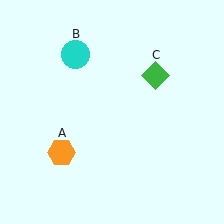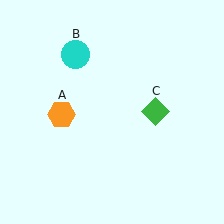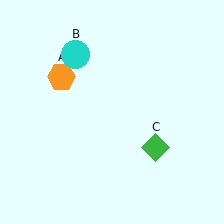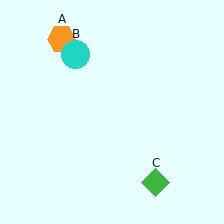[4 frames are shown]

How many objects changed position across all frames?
2 objects changed position: orange hexagon (object A), green diamond (object C).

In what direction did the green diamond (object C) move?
The green diamond (object C) moved down.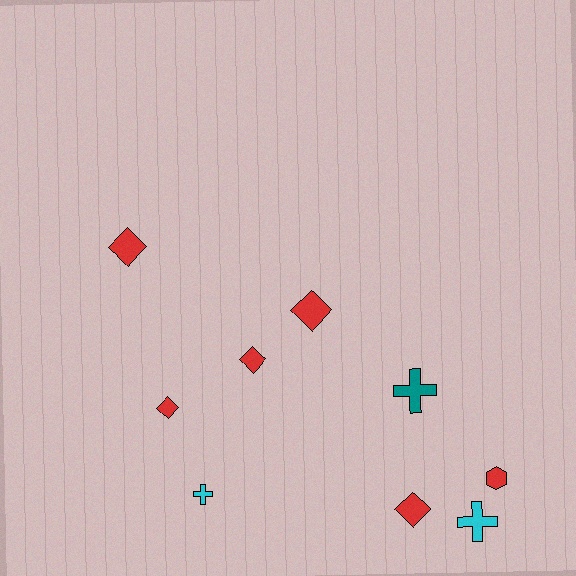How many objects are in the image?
There are 9 objects.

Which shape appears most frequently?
Diamond, with 5 objects.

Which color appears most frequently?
Red, with 6 objects.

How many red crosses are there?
There are no red crosses.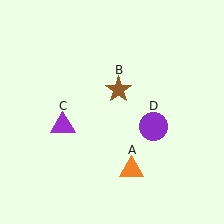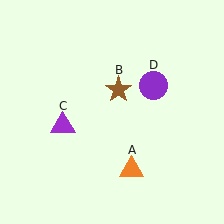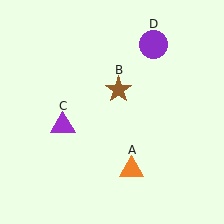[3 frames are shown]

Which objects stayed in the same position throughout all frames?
Orange triangle (object A) and brown star (object B) and purple triangle (object C) remained stationary.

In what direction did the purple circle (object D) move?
The purple circle (object D) moved up.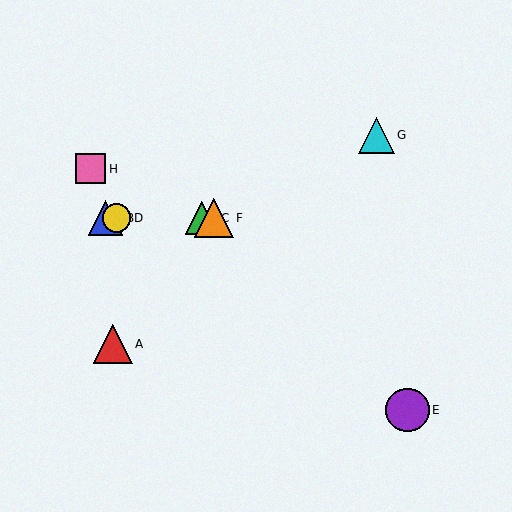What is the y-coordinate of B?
Object B is at y≈218.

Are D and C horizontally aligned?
Yes, both are at y≈218.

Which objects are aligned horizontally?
Objects B, C, D, F are aligned horizontally.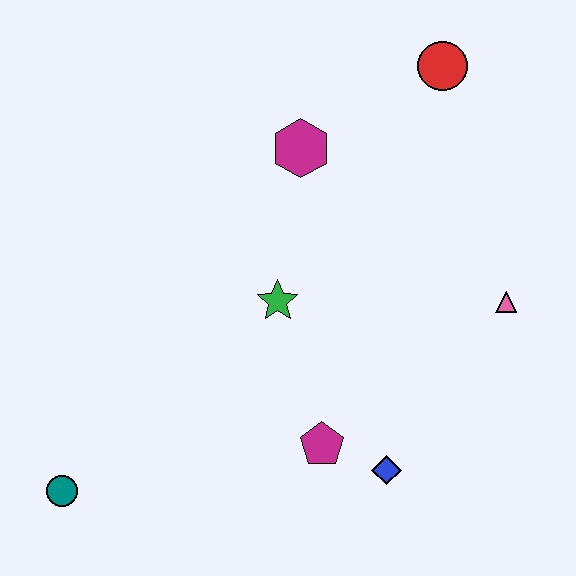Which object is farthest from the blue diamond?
The red circle is farthest from the blue diamond.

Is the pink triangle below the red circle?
Yes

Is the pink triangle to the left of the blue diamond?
No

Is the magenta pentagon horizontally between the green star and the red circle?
Yes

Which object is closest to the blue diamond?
The magenta pentagon is closest to the blue diamond.